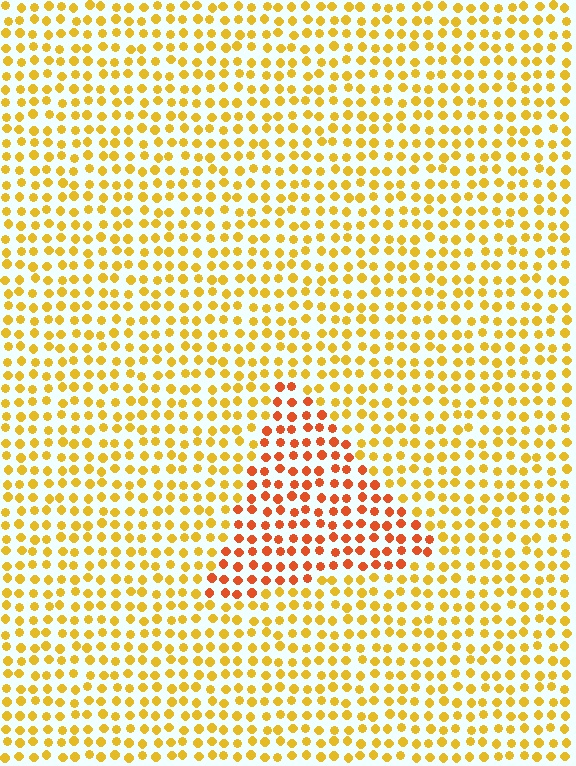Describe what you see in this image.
The image is filled with small yellow elements in a uniform arrangement. A triangle-shaped region is visible where the elements are tinted to a slightly different hue, forming a subtle color boundary.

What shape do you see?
I see a triangle.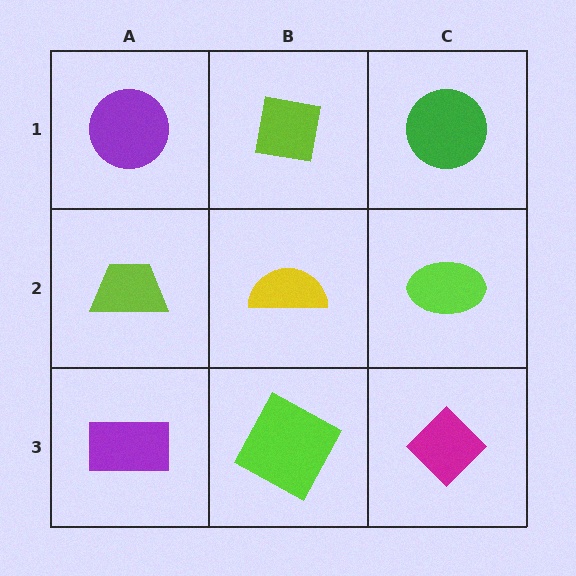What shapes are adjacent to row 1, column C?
A lime ellipse (row 2, column C), a lime square (row 1, column B).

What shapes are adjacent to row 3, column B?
A yellow semicircle (row 2, column B), a purple rectangle (row 3, column A), a magenta diamond (row 3, column C).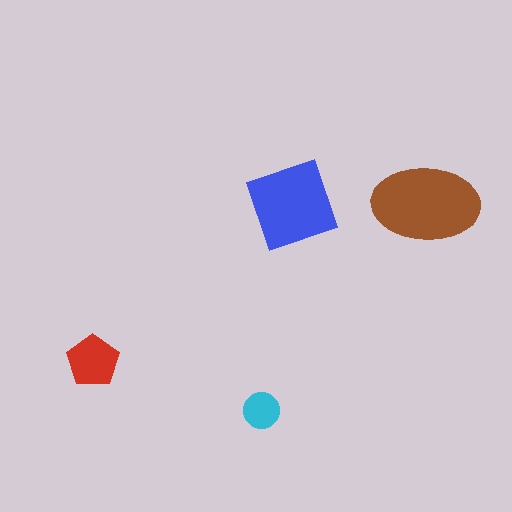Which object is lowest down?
The cyan circle is bottommost.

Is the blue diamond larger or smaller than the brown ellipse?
Smaller.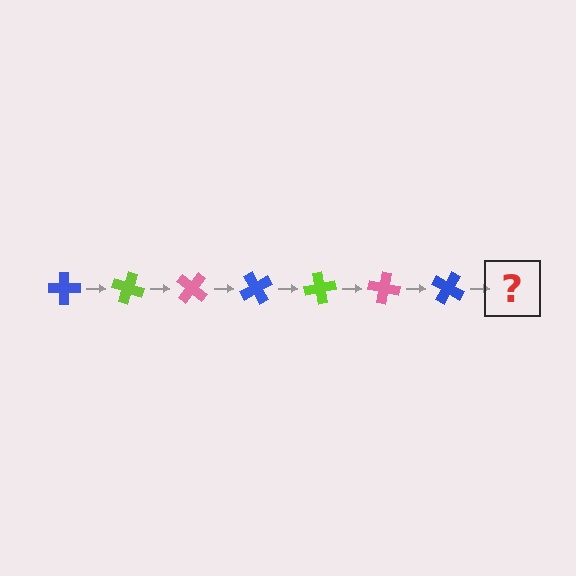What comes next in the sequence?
The next element should be a lime cross, rotated 140 degrees from the start.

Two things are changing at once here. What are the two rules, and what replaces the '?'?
The two rules are that it rotates 20 degrees each step and the color cycles through blue, lime, and pink. The '?' should be a lime cross, rotated 140 degrees from the start.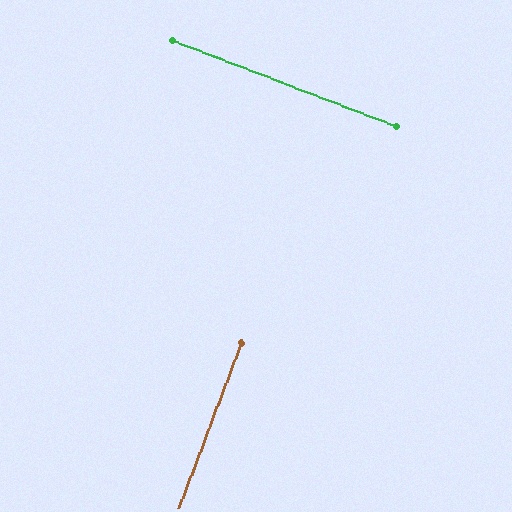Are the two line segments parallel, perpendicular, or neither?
Perpendicular — they meet at approximately 90°.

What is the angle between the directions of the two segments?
Approximately 90 degrees.